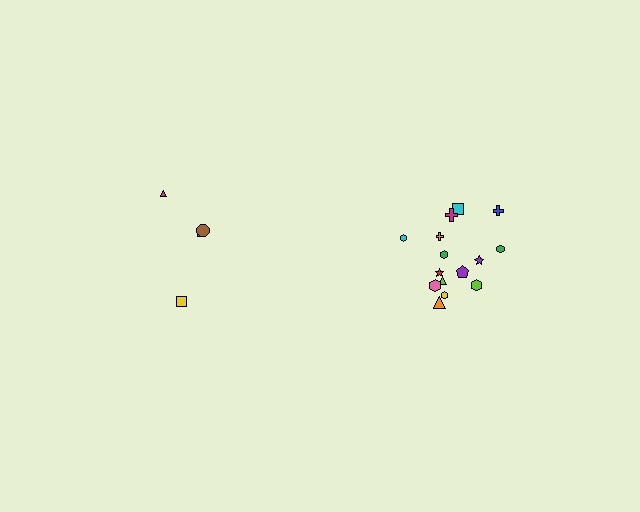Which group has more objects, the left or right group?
The right group.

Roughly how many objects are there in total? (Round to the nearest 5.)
Roughly 20 objects in total.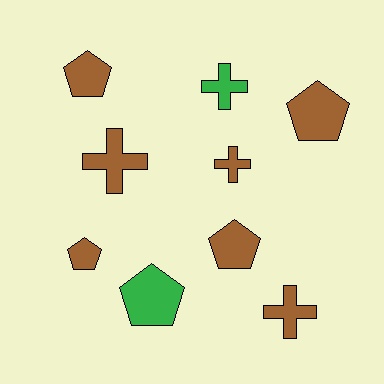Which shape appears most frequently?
Pentagon, with 5 objects.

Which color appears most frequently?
Brown, with 7 objects.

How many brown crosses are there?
There are 3 brown crosses.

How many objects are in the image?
There are 9 objects.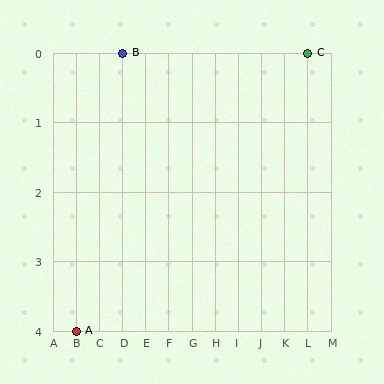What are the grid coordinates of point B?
Point B is at grid coordinates (D, 0).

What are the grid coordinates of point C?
Point C is at grid coordinates (L, 0).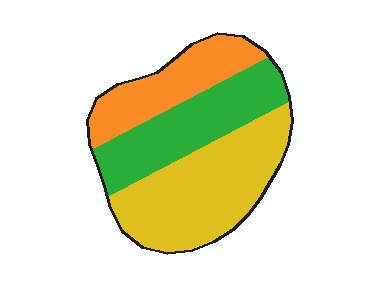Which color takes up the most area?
Yellow, at roughly 45%.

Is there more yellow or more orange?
Yellow.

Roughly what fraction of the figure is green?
Green covers about 30% of the figure.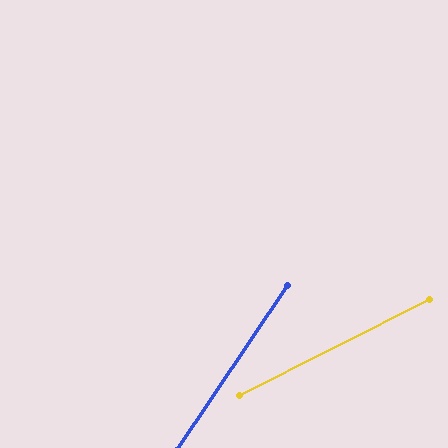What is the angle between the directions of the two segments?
Approximately 29 degrees.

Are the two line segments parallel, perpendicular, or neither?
Neither parallel nor perpendicular — they differ by about 29°.